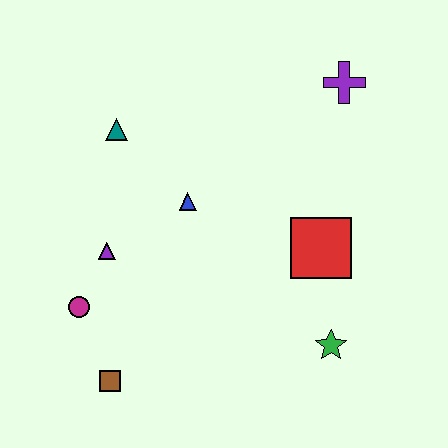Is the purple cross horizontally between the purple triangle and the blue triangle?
No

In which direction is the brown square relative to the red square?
The brown square is to the left of the red square.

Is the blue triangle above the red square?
Yes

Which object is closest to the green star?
The red square is closest to the green star.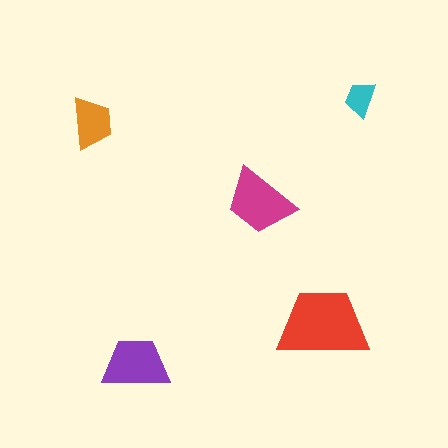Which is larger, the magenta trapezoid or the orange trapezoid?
The magenta one.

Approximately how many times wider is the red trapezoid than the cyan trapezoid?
About 2.5 times wider.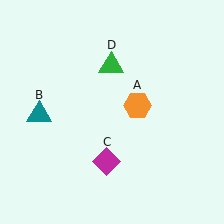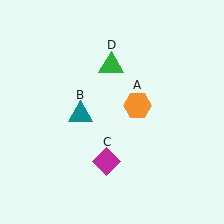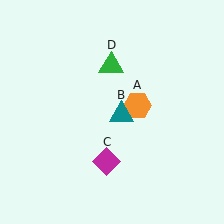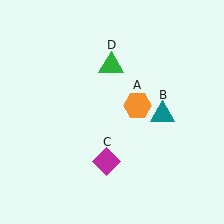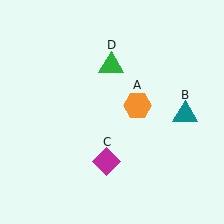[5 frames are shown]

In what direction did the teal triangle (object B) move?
The teal triangle (object B) moved right.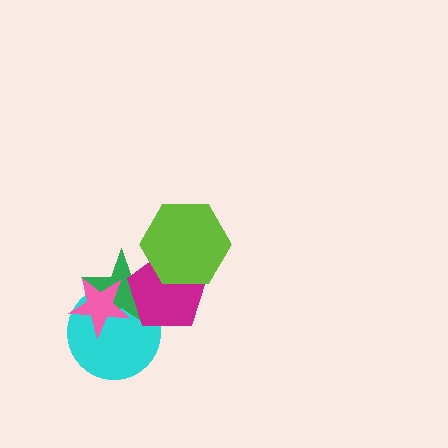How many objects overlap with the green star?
3 objects overlap with the green star.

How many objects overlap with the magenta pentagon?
3 objects overlap with the magenta pentagon.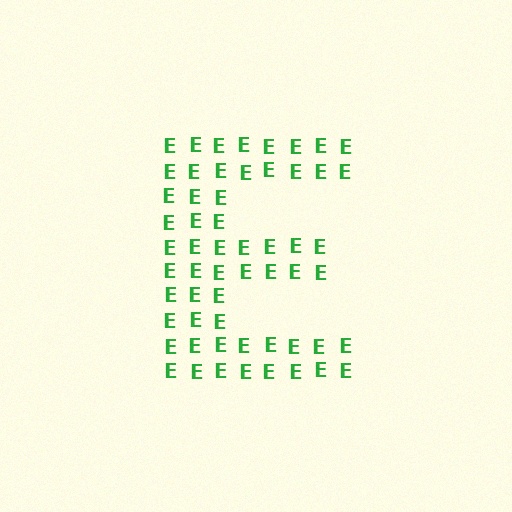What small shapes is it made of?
It is made of small letter E's.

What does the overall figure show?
The overall figure shows the letter E.